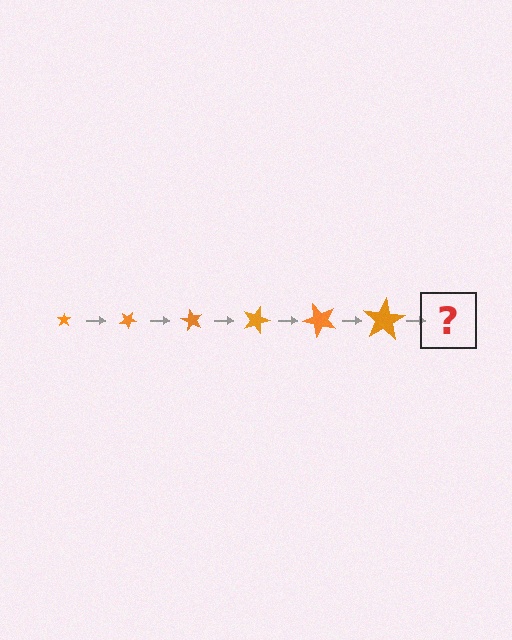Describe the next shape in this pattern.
It should be a star, larger than the previous one and rotated 180 degrees from the start.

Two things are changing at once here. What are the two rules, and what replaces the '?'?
The two rules are that the star grows larger each step and it rotates 30 degrees each step. The '?' should be a star, larger than the previous one and rotated 180 degrees from the start.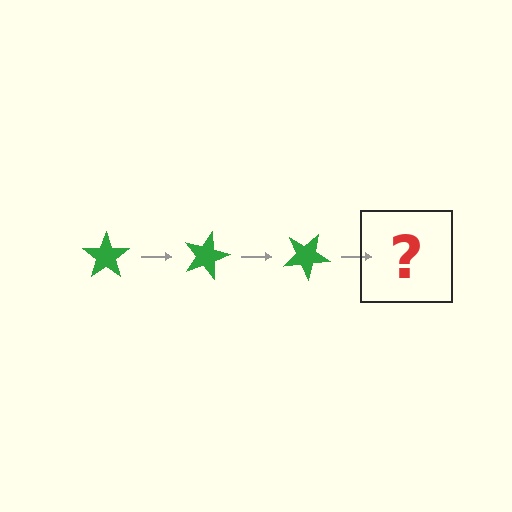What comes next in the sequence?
The next element should be a green star rotated 45 degrees.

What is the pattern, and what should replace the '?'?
The pattern is that the star rotates 15 degrees each step. The '?' should be a green star rotated 45 degrees.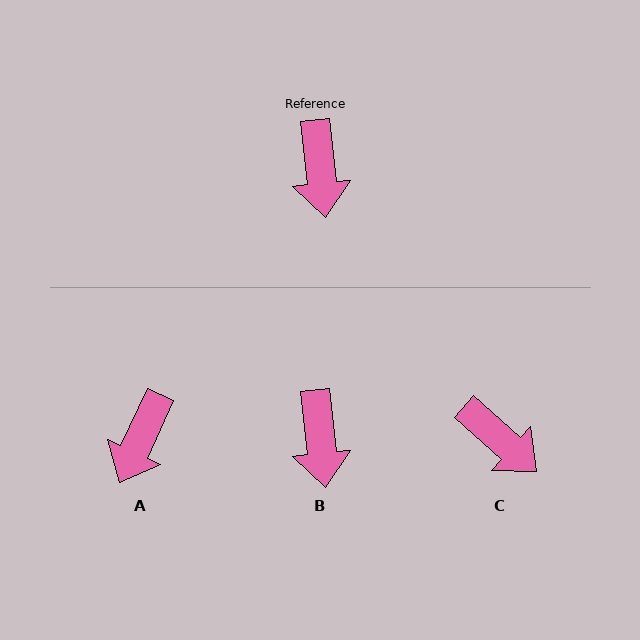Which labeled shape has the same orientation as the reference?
B.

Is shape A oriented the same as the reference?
No, it is off by about 31 degrees.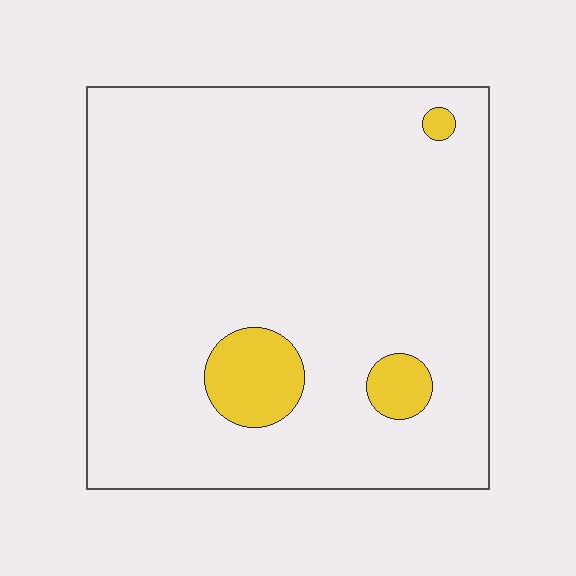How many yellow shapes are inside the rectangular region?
3.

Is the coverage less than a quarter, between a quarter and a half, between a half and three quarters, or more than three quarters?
Less than a quarter.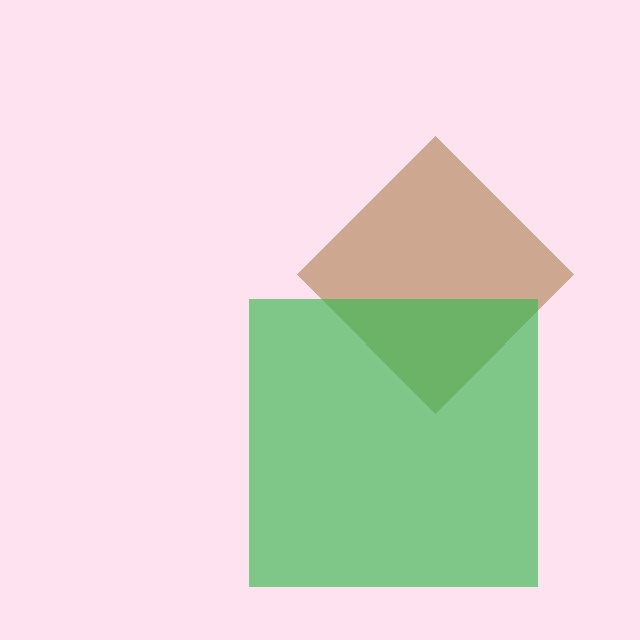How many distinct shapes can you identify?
There are 2 distinct shapes: a brown diamond, a green square.